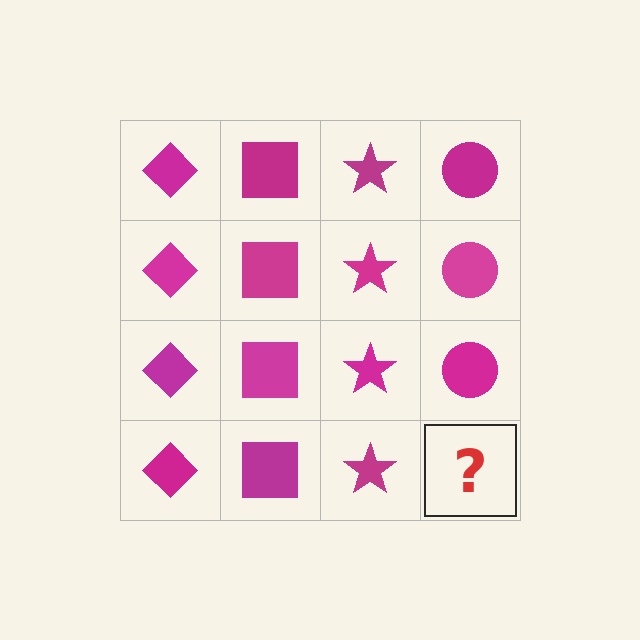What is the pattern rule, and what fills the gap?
The rule is that each column has a consistent shape. The gap should be filled with a magenta circle.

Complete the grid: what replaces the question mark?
The question mark should be replaced with a magenta circle.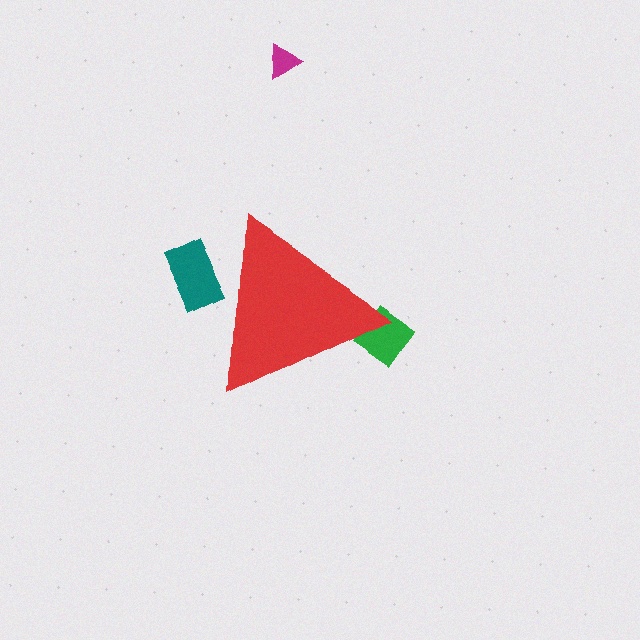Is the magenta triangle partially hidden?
No, the magenta triangle is fully visible.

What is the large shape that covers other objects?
A red triangle.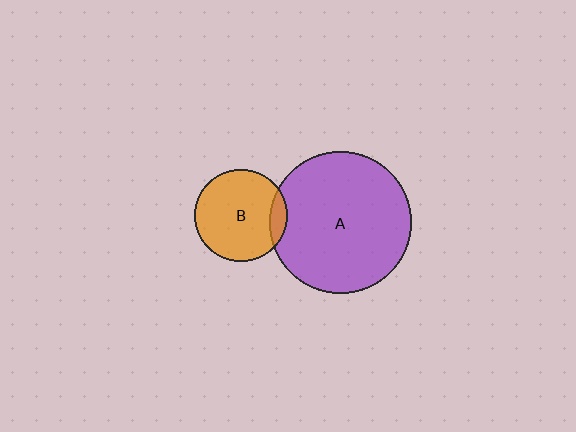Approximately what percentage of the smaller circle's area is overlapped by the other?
Approximately 10%.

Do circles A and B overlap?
Yes.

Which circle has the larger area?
Circle A (purple).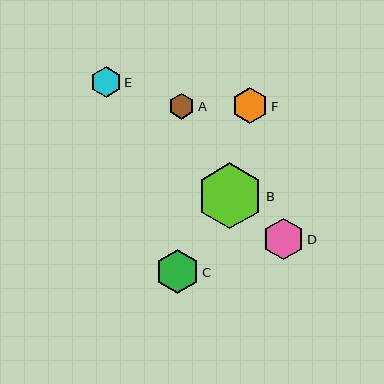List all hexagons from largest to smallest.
From largest to smallest: B, C, D, F, E, A.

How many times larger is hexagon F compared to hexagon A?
Hexagon F is approximately 1.4 times the size of hexagon A.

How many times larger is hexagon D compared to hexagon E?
Hexagon D is approximately 1.4 times the size of hexagon E.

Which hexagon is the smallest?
Hexagon A is the smallest with a size of approximately 26 pixels.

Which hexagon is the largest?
Hexagon B is the largest with a size of approximately 66 pixels.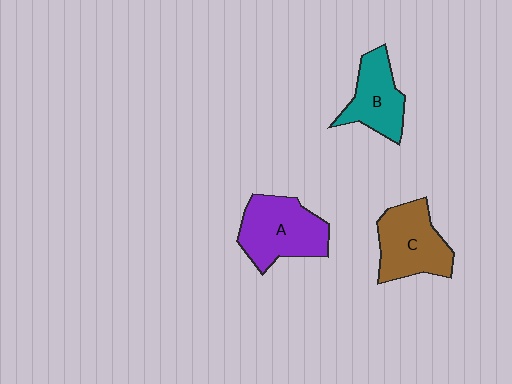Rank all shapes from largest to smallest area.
From largest to smallest: A (purple), C (brown), B (teal).